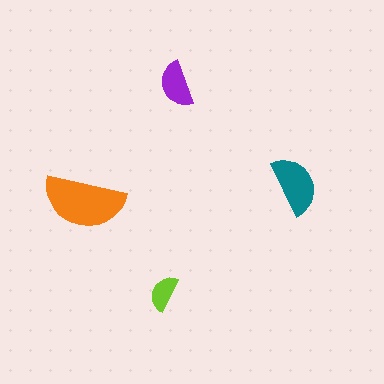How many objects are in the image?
There are 4 objects in the image.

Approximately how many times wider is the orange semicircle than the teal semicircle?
About 1.5 times wider.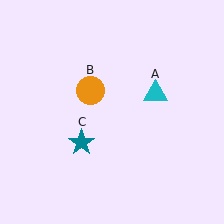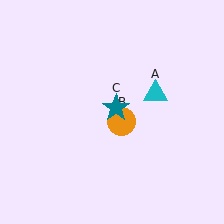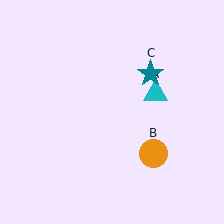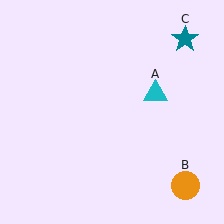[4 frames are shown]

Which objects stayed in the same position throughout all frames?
Cyan triangle (object A) remained stationary.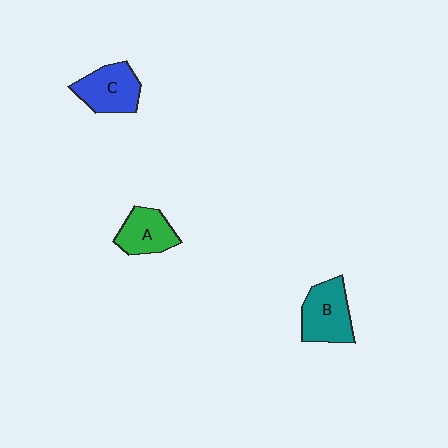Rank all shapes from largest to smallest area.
From largest to smallest: B (teal), C (blue), A (green).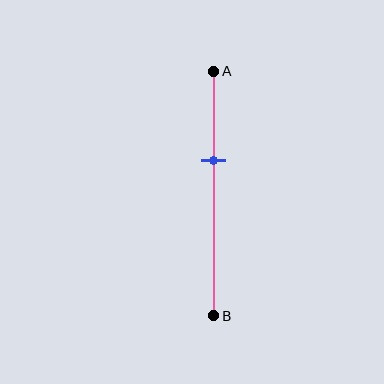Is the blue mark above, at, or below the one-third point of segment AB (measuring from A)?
The blue mark is below the one-third point of segment AB.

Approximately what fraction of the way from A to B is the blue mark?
The blue mark is approximately 35% of the way from A to B.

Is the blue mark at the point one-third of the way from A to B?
No, the mark is at about 35% from A, not at the 33% one-third point.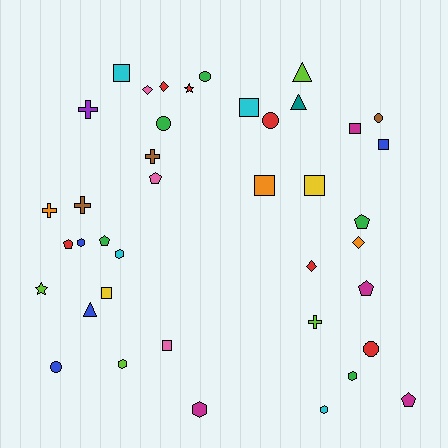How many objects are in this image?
There are 40 objects.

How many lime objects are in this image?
There are 4 lime objects.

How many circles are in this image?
There are 6 circles.